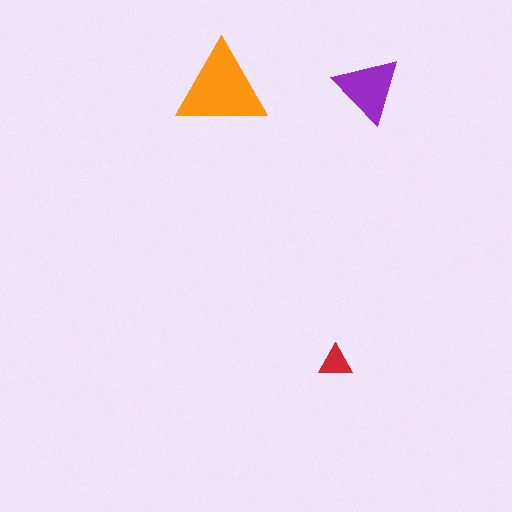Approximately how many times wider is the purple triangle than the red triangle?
About 2 times wider.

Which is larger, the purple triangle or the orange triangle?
The orange one.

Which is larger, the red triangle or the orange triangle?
The orange one.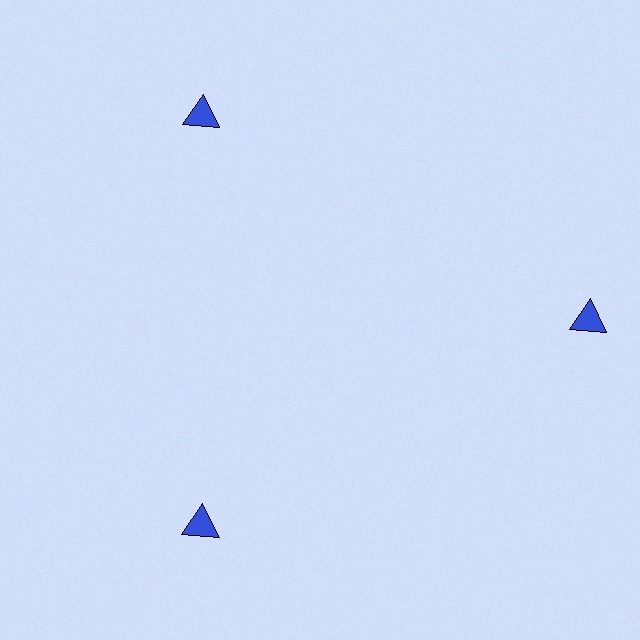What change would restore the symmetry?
The symmetry would be restored by moving it inward, back onto the ring so that all 3 triangles sit at equal angles and equal distance from the center.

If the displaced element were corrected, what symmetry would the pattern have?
It would have 3-fold rotational symmetry — the pattern would map onto itself every 120 degrees.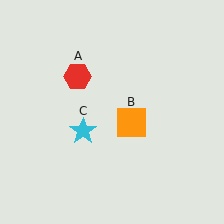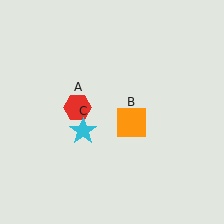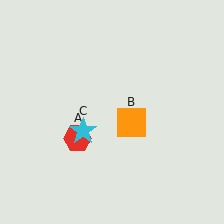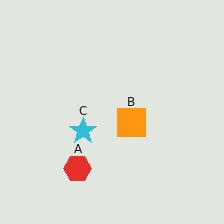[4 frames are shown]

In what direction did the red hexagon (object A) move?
The red hexagon (object A) moved down.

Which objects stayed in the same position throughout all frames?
Orange square (object B) and cyan star (object C) remained stationary.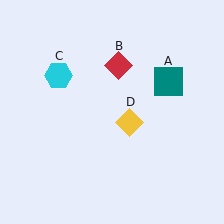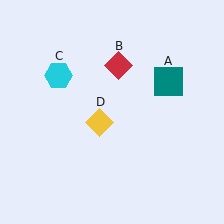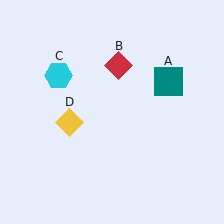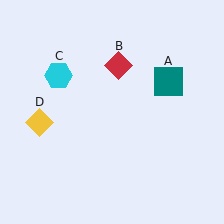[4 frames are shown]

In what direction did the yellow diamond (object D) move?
The yellow diamond (object D) moved left.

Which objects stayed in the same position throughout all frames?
Teal square (object A) and red diamond (object B) and cyan hexagon (object C) remained stationary.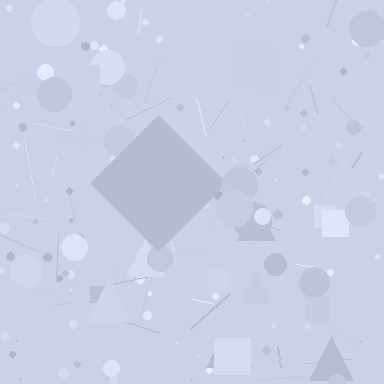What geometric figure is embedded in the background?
A diamond is embedded in the background.